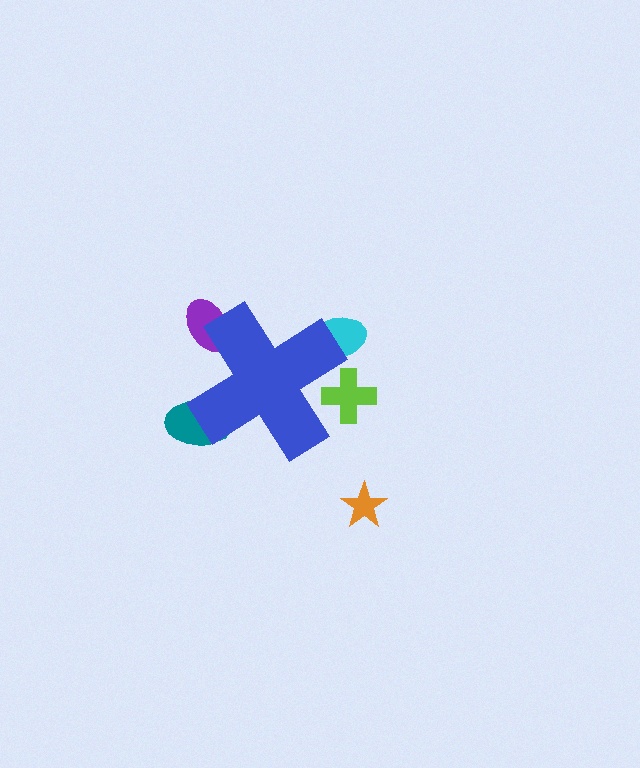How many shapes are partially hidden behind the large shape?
4 shapes are partially hidden.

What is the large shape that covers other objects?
A blue cross.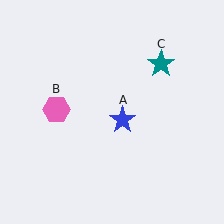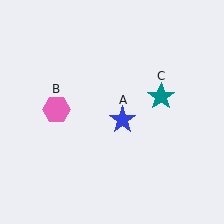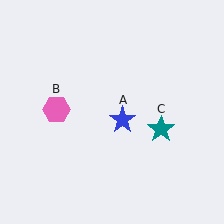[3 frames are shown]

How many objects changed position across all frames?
1 object changed position: teal star (object C).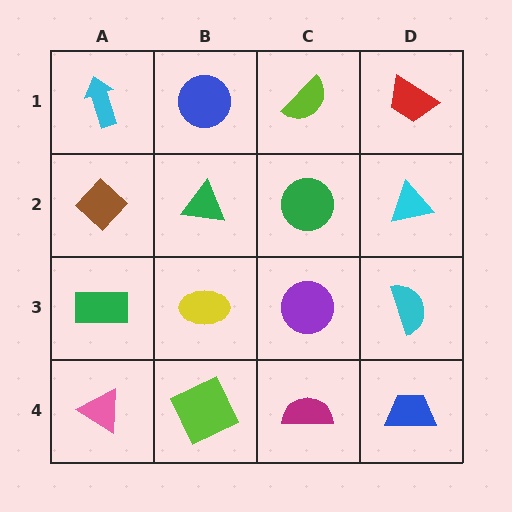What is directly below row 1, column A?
A brown diamond.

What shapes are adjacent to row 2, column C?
A lime semicircle (row 1, column C), a purple circle (row 3, column C), a green triangle (row 2, column B), a cyan triangle (row 2, column D).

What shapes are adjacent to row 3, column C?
A green circle (row 2, column C), a magenta semicircle (row 4, column C), a yellow ellipse (row 3, column B), a cyan semicircle (row 3, column D).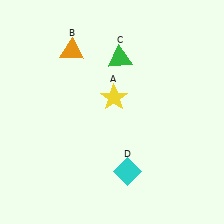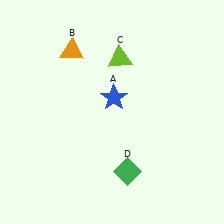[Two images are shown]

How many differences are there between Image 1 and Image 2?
There are 3 differences between the two images.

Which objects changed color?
A changed from yellow to blue. C changed from green to lime. D changed from cyan to green.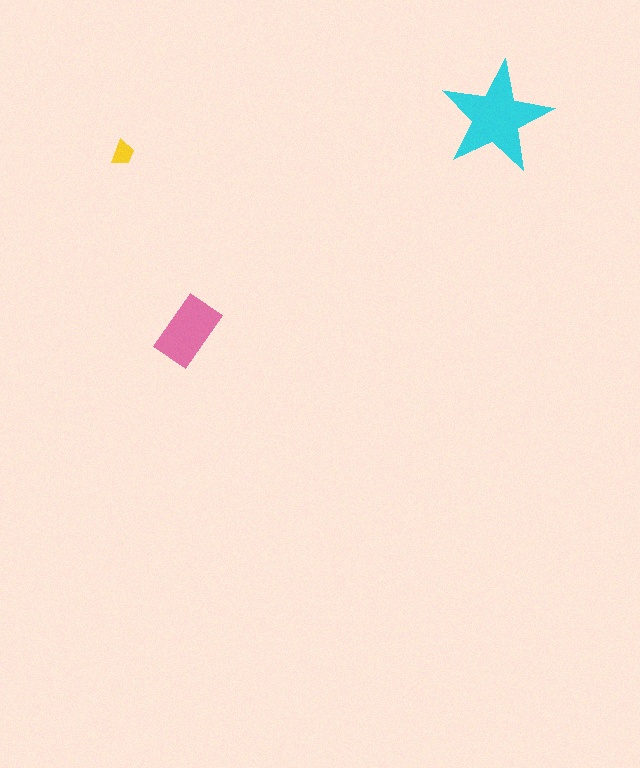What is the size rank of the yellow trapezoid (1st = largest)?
3rd.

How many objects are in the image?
There are 3 objects in the image.